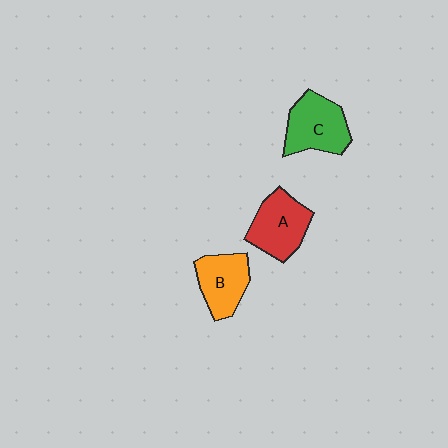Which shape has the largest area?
Shape C (green).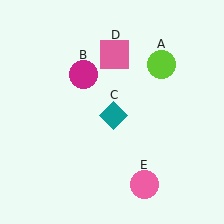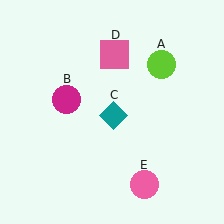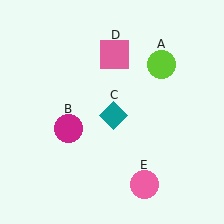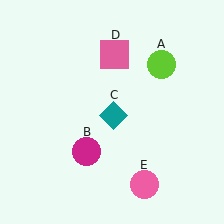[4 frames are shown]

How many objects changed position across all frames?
1 object changed position: magenta circle (object B).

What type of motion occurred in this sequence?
The magenta circle (object B) rotated counterclockwise around the center of the scene.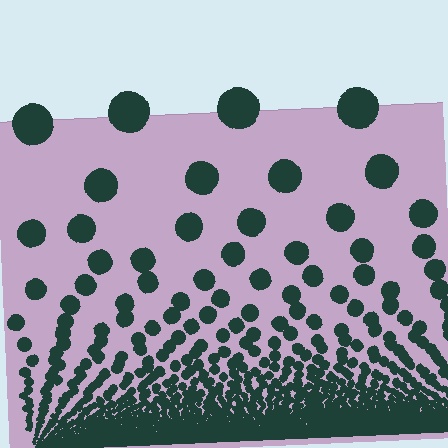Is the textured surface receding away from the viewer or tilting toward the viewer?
The surface appears to tilt toward the viewer. Texture elements get larger and sparser toward the top.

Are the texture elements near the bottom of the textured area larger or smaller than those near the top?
Smaller. The gradient is inverted — elements near the bottom are smaller and denser.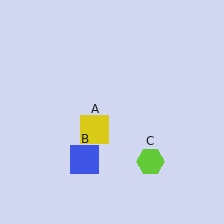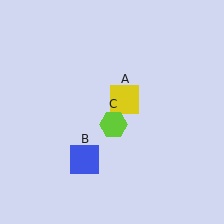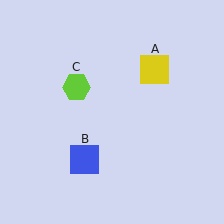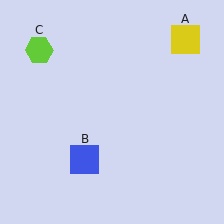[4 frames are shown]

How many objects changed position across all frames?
2 objects changed position: yellow square (object A), lime hexagon (object C).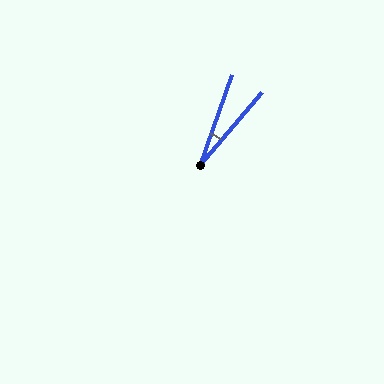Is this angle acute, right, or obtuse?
It is acute.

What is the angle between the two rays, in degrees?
Approximately 21 degrees.